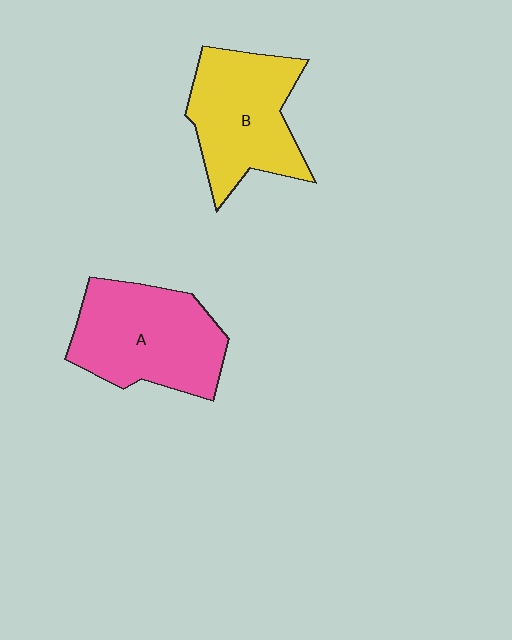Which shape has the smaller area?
Shape B (yellow).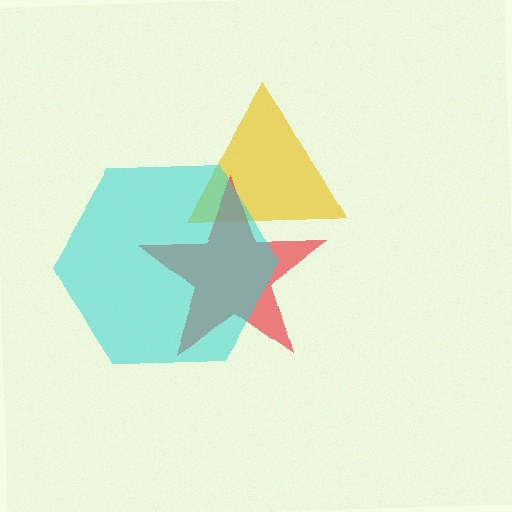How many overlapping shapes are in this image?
There are 3 overlapping shapes in the image.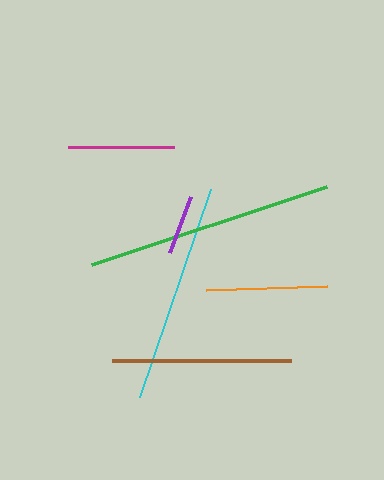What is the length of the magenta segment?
The magenta segment is approximately 106 pixels long.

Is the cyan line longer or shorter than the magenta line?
The cyan line is longer than the magenta line.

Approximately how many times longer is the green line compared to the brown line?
The green line is approximately 1.4 times the length of the brown line.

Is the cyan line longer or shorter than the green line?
The green line is longer than the cyan line.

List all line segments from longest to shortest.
From longest to shortest: green, cyan, brown, orange, magenta, purple.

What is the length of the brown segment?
The brown segment is approximately 179 pixels long.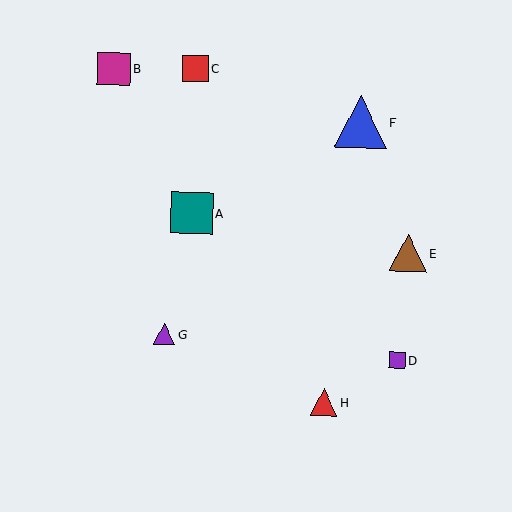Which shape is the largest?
The blue triangle (labeled F) is the largest.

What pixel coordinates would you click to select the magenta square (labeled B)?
Click at (114, 69) to select the magenta square B.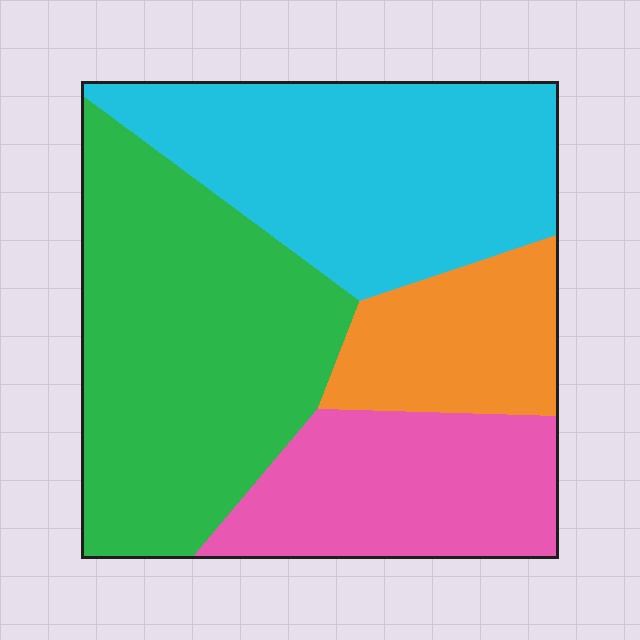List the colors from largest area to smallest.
From largest to smallest: green, cyan, pink, orange.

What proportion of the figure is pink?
Pink takes up less than a quarter of the figure.